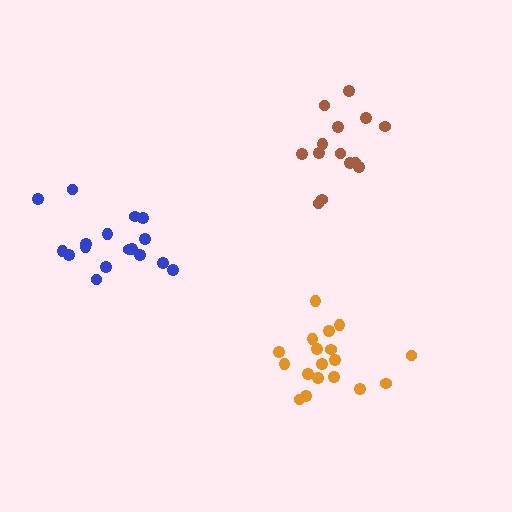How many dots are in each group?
Group 1: 18 dots, Group 2: 17 dots, Group 3: 14 dots (49 total).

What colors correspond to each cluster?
The clusters are colored: orange, blue, brown.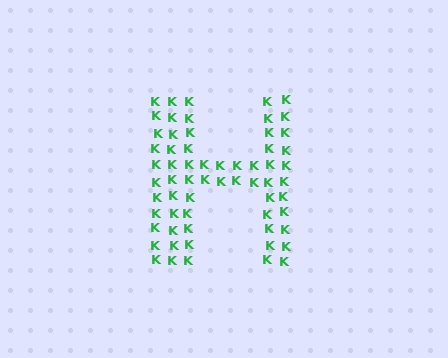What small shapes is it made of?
It is made of small letter K's.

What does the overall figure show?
The overall figure shows the letter H.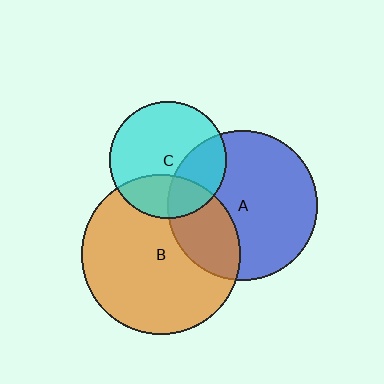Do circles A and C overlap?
Yes.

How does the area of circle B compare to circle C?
Approximately 1.8 times.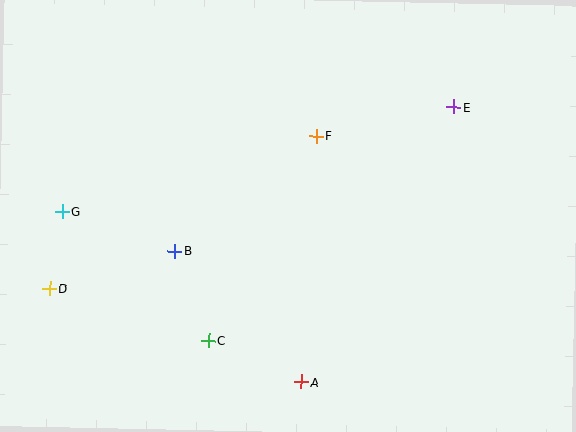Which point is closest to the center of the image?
Point F at (316, 136) is closest to the center.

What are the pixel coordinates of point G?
Point G is at (62, 212).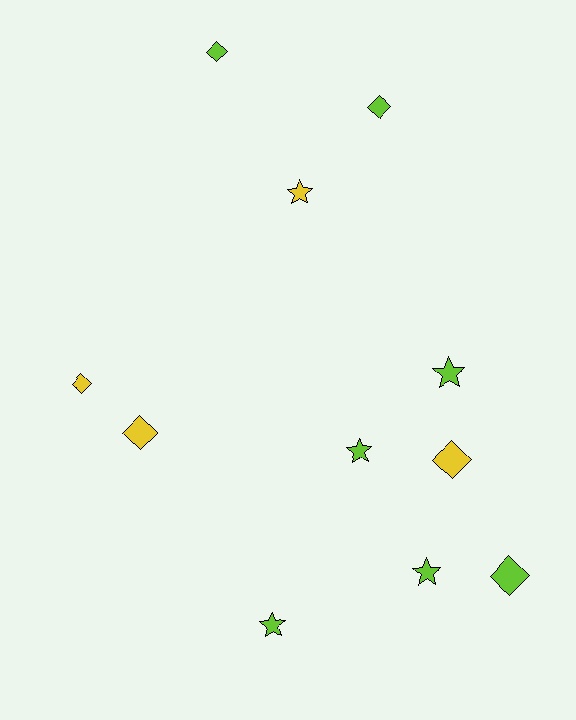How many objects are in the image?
There are 11 objects.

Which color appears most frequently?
Lime, with 7 objects.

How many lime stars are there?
There are 4 lime stars.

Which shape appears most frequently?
Diamond, with 6 objects.